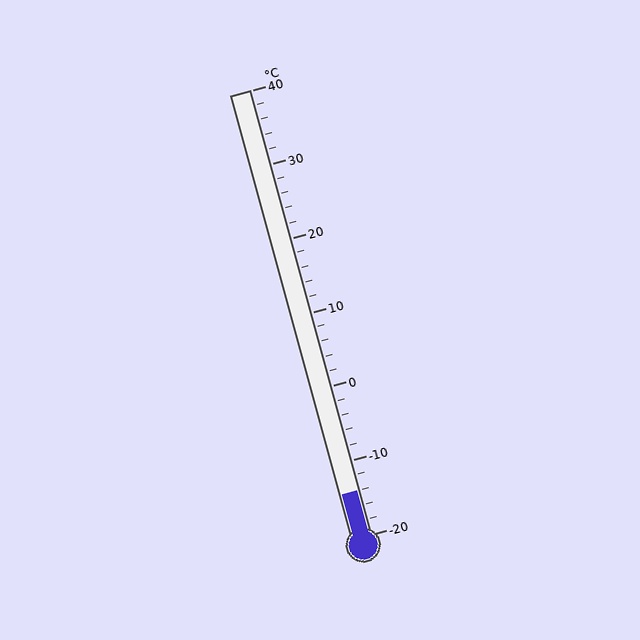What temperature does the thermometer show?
The thermometer shows approximately -14°C.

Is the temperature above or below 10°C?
The temperature is below 10°C.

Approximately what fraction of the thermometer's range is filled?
The thermometer is filled to approximately 10% of its range.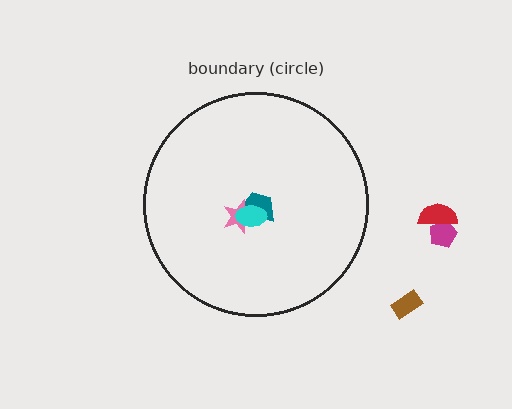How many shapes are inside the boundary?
3 inside, 3 outside.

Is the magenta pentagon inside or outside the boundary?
Outside.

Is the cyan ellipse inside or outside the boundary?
Inside.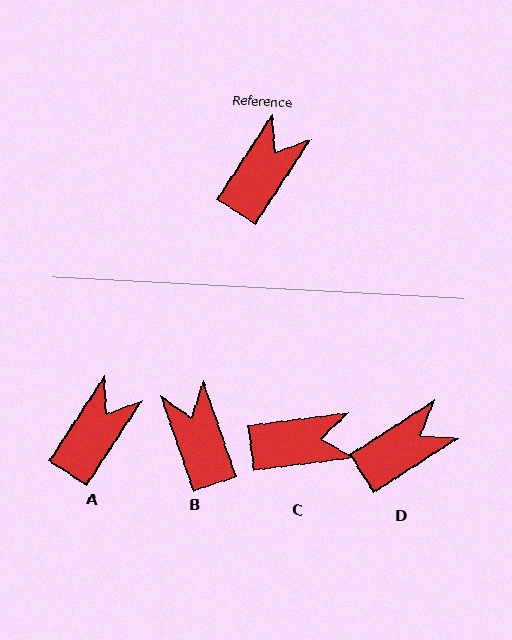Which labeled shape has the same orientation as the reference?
A.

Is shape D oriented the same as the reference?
No, it is off by about 24 degrees.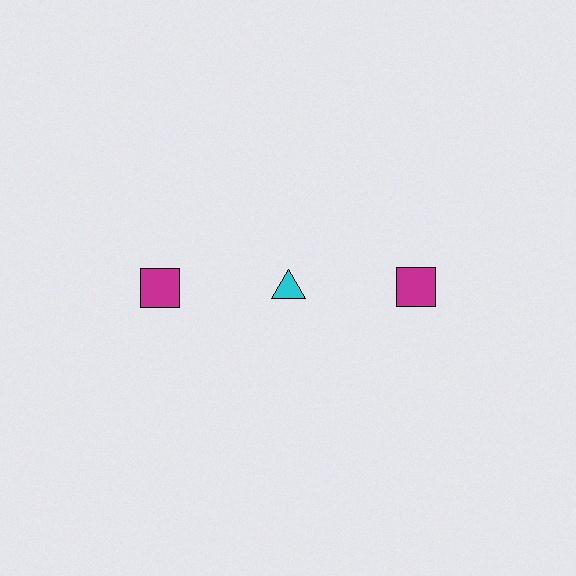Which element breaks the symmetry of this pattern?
The cyan triangle in the top row, second from left column breaks the symmetry. All other shapes are magenta squares.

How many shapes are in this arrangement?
There are 3 shapes arranged in a grid pattern.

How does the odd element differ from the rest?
It differs in both color (cyan instead of magenta) and shape (triangle instead of square).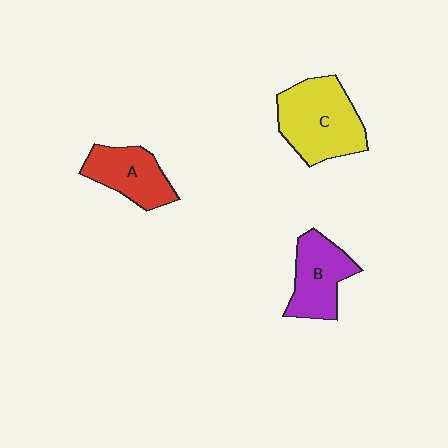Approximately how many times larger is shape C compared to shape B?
Approximately 1.4 times.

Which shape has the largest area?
Shape C (yellow).